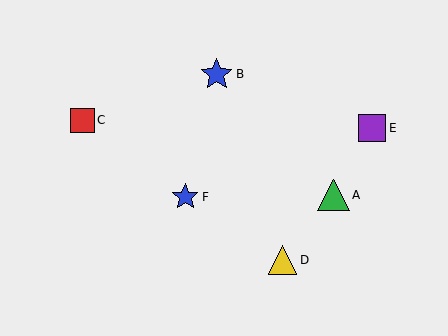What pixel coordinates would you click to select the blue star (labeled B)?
Click at (217, 74) to select the blue star B.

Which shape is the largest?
The blue star (labeled B) is the largest.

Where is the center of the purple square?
The center of the purple square is at (372, 128).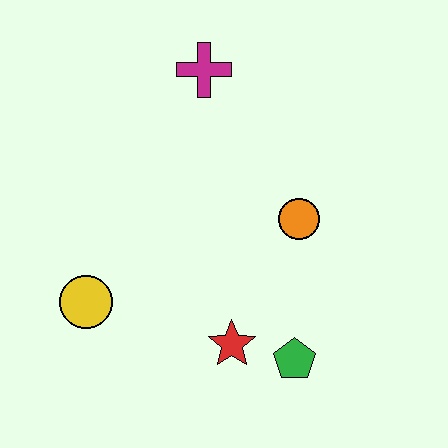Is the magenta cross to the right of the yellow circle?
Yes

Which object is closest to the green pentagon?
The red star is closest to the green pentagon.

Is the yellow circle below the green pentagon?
No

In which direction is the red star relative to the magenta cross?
The red star is below the magenta cross.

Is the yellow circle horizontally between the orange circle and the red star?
No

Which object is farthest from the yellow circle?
The magenta cross is farthest from the yellow circle.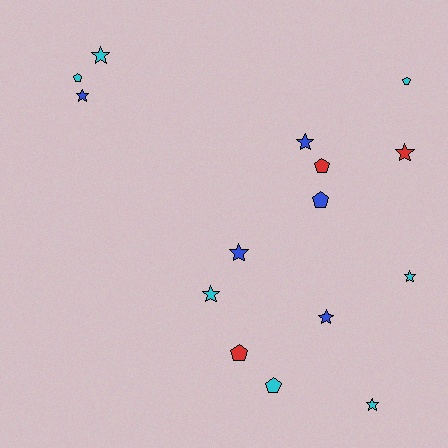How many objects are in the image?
There are 15 objects.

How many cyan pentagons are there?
There are 3 cyan pentagons.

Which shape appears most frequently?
Star, with 9 objects.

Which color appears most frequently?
Cyan, with 7 objects.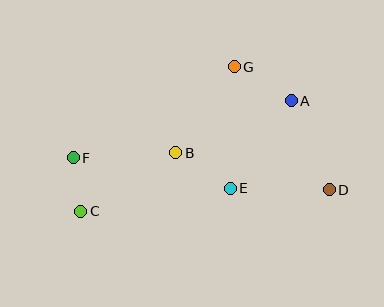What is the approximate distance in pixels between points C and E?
The distance between C and E is approximately 151 pixels.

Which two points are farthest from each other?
Points D and F are farthest from each other.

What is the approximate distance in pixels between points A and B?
The distance between A and B is approximately 127 pixels.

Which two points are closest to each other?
Points C and F are closest to each other.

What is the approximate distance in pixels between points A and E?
The distance between A and E is approximately 107 pixels.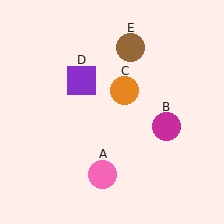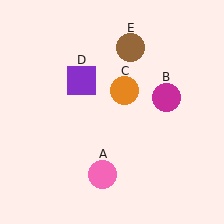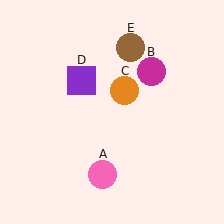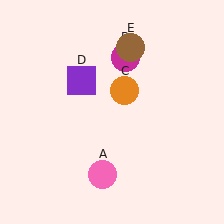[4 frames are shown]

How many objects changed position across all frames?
1 object changed position: magenta circle (object B).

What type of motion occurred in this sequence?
The magenta circle (object B) rotated counterclockwise around the center of the scene.